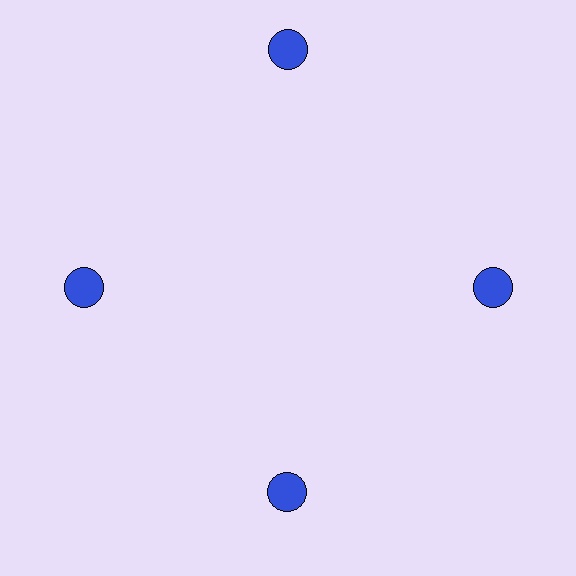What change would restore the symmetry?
The symmetry would be restored by moving it inward, back onto the ring so that all 4 circles sit at equal angles and equal distance from the center.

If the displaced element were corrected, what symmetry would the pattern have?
It would have 4-fold rotational symmetry — the pattern would map onto itself every 90 degrees.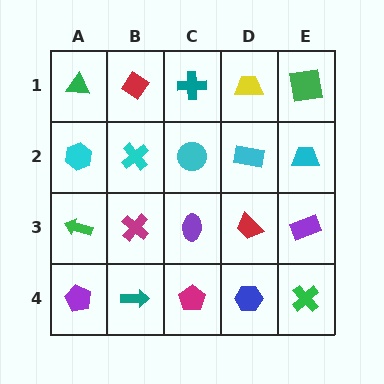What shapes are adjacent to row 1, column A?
A cyan hexagon (row 2, column A), a red diamond (row 1, column B).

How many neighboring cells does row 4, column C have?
3.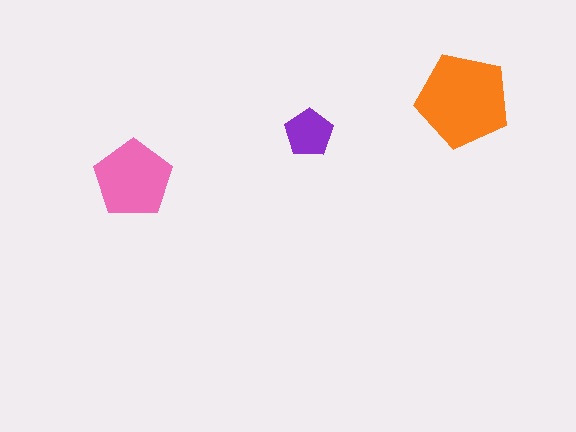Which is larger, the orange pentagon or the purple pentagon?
The orange one.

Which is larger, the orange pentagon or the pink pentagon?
The orange one.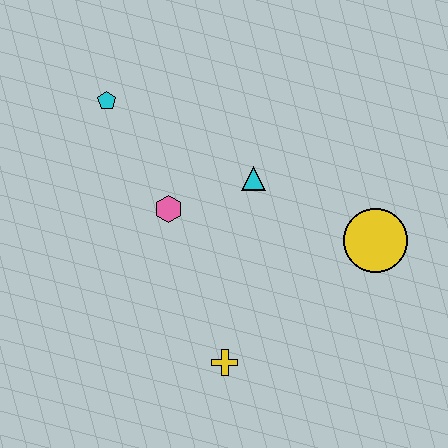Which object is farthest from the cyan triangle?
The yellow cross is farthest from the cyan triangle.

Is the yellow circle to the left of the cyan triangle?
No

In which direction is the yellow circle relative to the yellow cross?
The yellow circle is to the right of the yellow cross.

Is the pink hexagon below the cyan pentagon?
Yes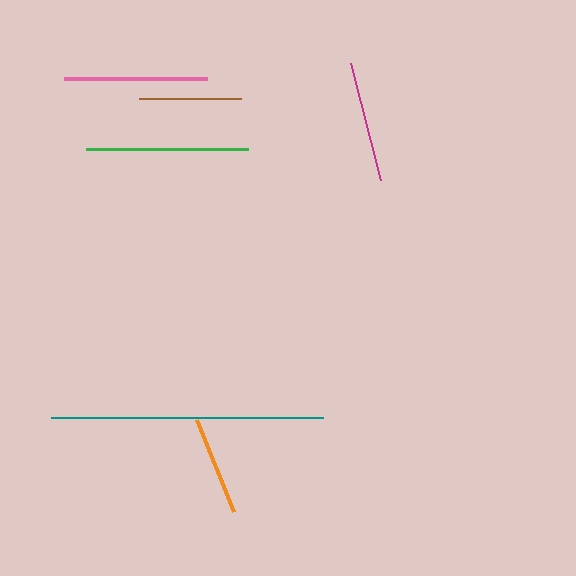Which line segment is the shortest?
The orange line is the shortest at approximately 99 pixels.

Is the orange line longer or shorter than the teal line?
The teal line is longer than the orange line.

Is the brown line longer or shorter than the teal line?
The teal line is longer than the brown line.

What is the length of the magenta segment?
The magenta segment is approximately 122 pixels long.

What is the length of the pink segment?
The pink segment is approximately 143 pixels long.